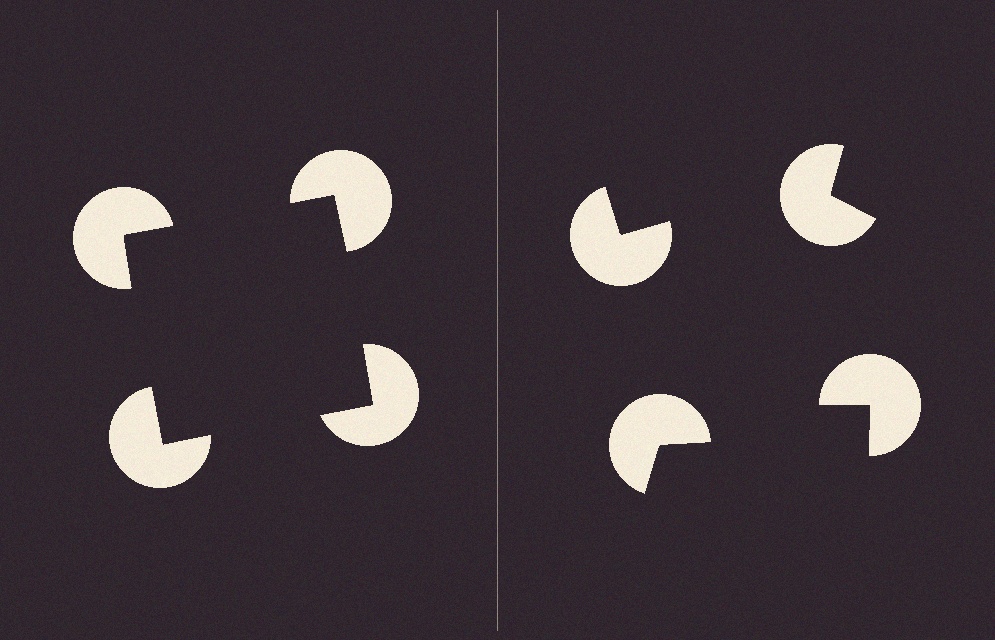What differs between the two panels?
The pac-man discs are positioned identically on both sides; only the wedge orientations differ. On the left they align to a square; on the right they are misaligned.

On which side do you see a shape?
An illusory square appears on the left side. On the right side the wedge cuts are rotated, so no coherent shape forms.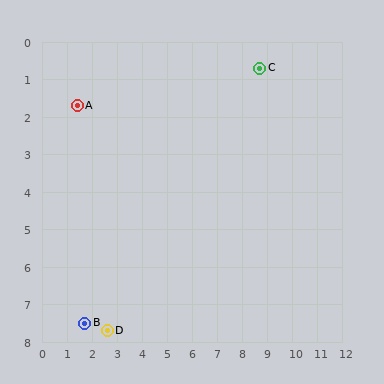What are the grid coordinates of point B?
Point B is at approximately (1.7, 7.5).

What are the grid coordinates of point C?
Point C is at approximately (8.7, 0.7).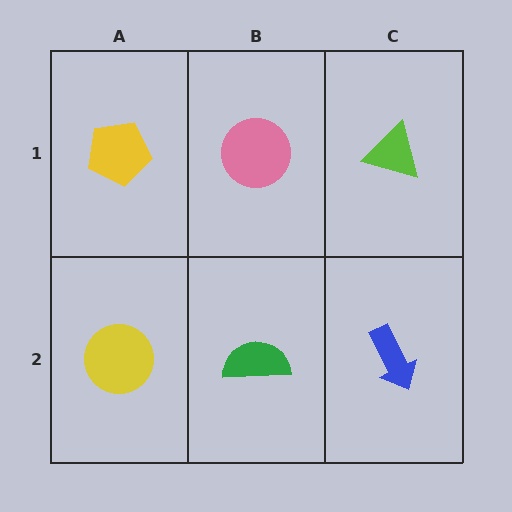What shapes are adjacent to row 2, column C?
A lime triangle (row 1, column C), a green semicircle (row 2, column B).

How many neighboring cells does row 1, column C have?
2.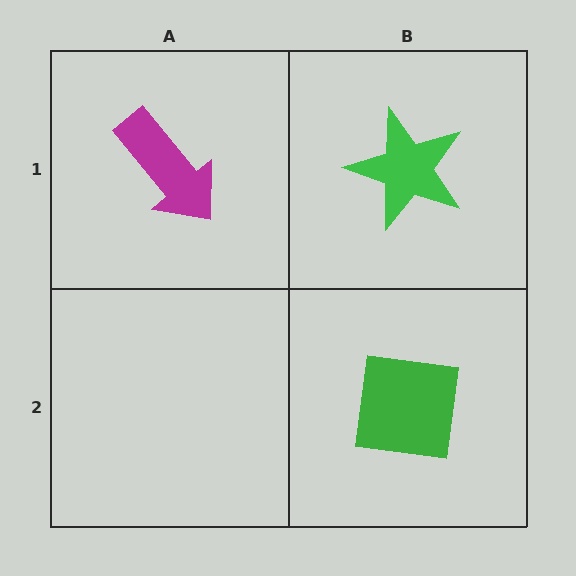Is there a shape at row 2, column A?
No, that cell is empty.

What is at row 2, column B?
A green square.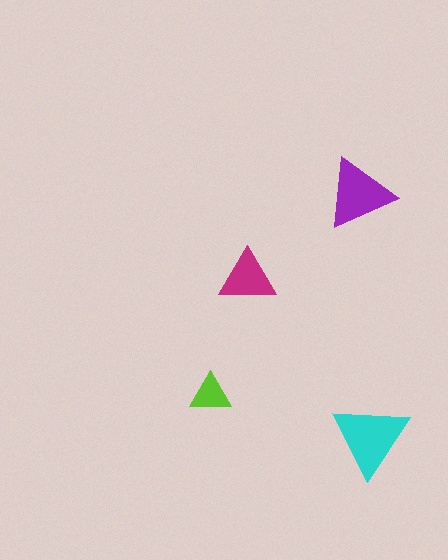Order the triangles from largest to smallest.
the cyan one, the purple one, the magenta one, the lime one.